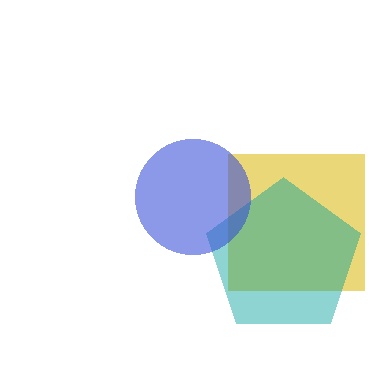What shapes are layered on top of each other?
The layered shapes are: a yellow square, a teal pentagon, a blue circle.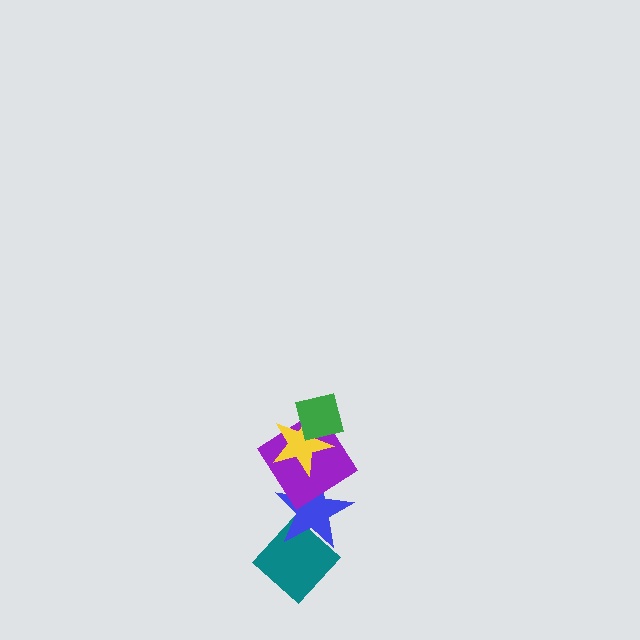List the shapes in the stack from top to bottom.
From top to bottom: the green square, the yellow star, the purple diamond, the blue star, the teal diamond.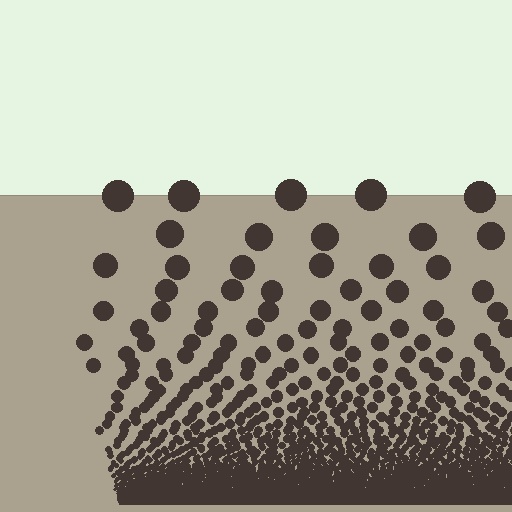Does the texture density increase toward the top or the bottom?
Density increases toward the bottom.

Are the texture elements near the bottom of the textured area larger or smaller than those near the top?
Smaller. The gradient is inverted — elements near the bottom are smaller and denser.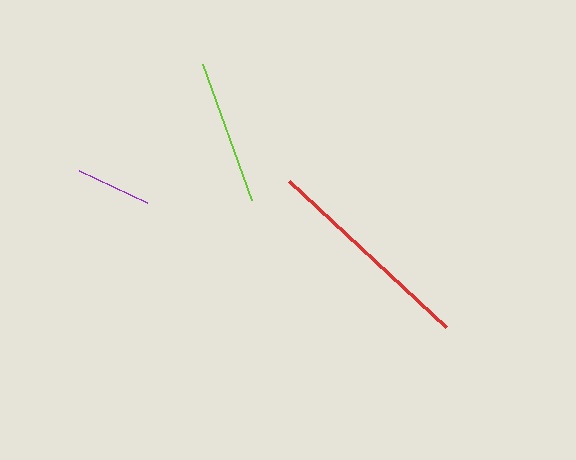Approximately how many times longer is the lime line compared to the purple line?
The lime line is approximately 1.9 times the length of the purple line.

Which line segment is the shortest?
The purple line is the shortest at approximately 75 pixels.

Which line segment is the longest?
The red line is the longest at approximately 214 pixels.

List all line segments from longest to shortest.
From longest to shortest: red, lime, purple.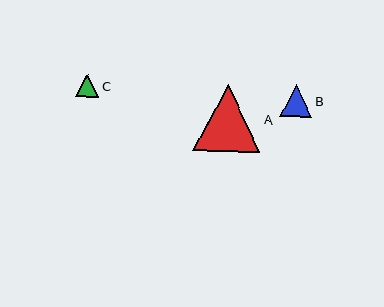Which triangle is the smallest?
Triangle C is the smallest with a size of approximately 23 pixels.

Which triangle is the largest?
Triangle A is the largest with a size of approximately 67 pixels.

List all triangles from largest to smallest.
From largest to smallest: A, B, C.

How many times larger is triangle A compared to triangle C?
Triangle A is approximately 2.9 times the size of triangle C.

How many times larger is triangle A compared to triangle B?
Triangle A is approximately 2.1 times the size of triangle B.